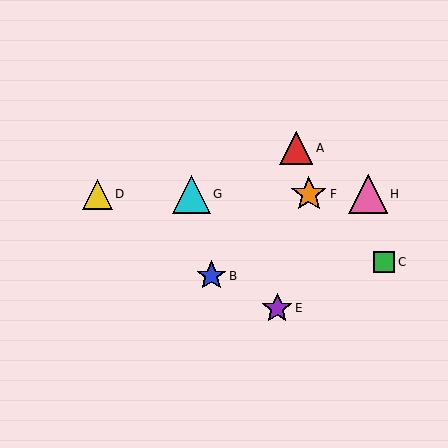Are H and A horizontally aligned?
No, H is at y≈194 and A is at y≈148.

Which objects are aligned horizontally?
Objects D, F, G, H are aligned horizontally.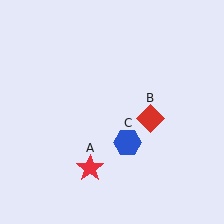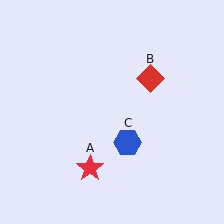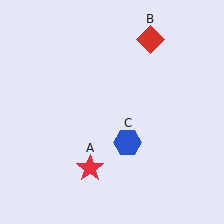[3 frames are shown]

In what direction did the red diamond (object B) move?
The red diamond (object B) moved up.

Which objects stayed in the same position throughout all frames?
Red star (object A) and blue hexagon (object C) remained stationary.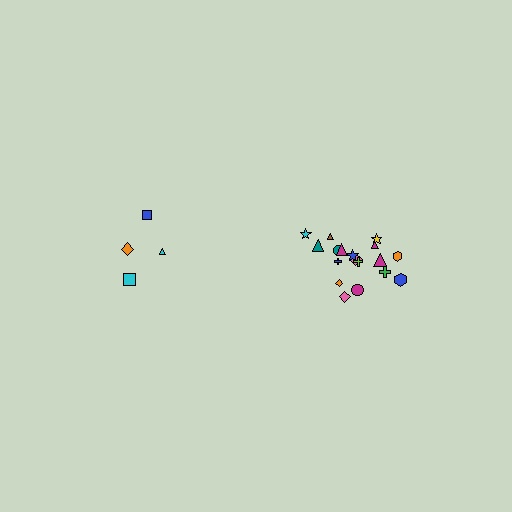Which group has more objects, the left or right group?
The right group.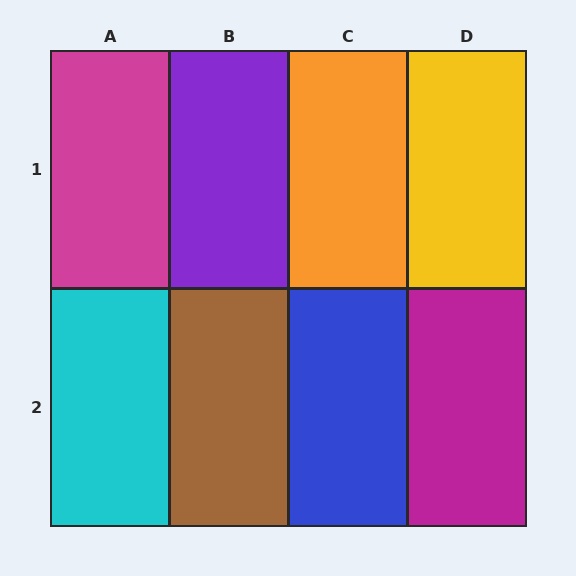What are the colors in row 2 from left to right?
Cyan, brown, blue, magenta.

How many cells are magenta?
2 cells are magenta.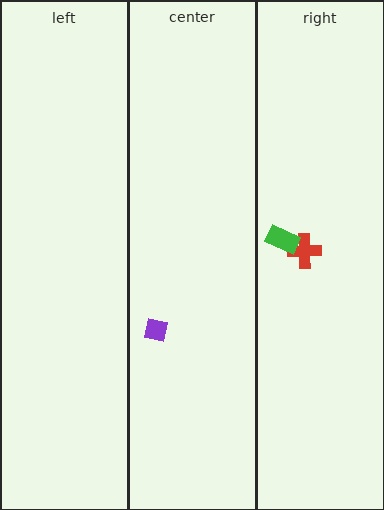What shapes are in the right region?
The red cross, the green rectangle.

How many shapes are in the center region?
1.